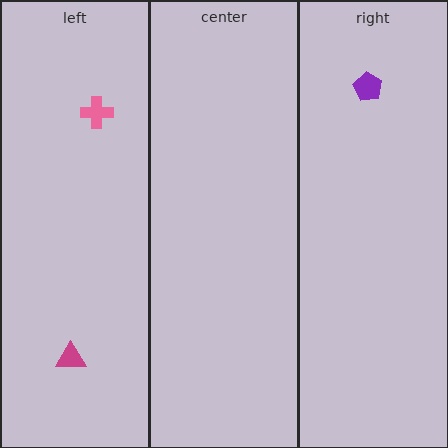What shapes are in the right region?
The purple pentagon.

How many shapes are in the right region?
1.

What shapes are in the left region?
The magenta triangle, the pink cross.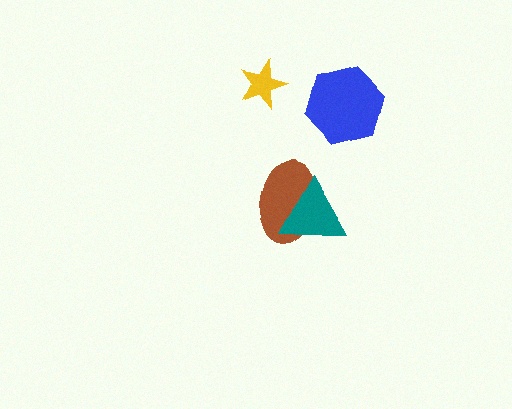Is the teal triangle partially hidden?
No, no other shape covers it.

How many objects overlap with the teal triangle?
1 object overlaps with the teal triangle.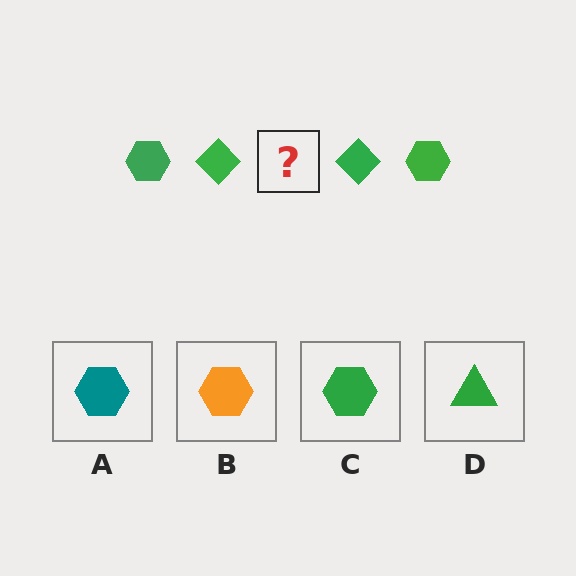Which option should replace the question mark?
Option C.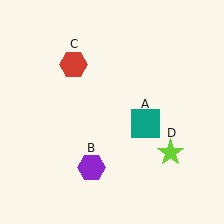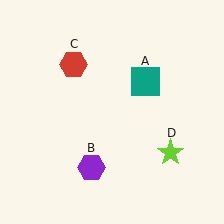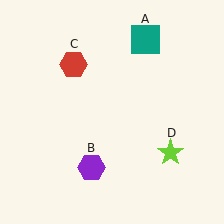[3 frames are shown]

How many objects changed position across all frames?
1 object changed position: teal square (object A).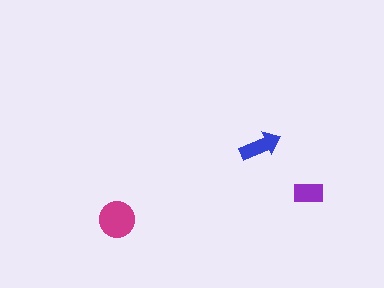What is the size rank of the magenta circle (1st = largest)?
1st.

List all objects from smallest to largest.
The purple rectangle, the blue arrow, the magenta circle.